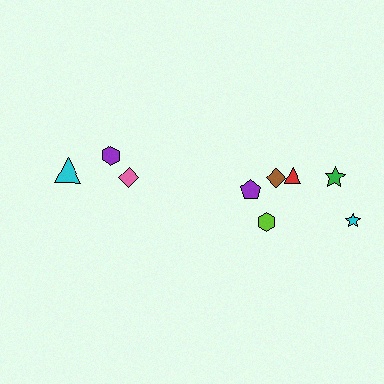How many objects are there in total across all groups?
There are 9 objects.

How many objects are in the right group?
There are 6 objects.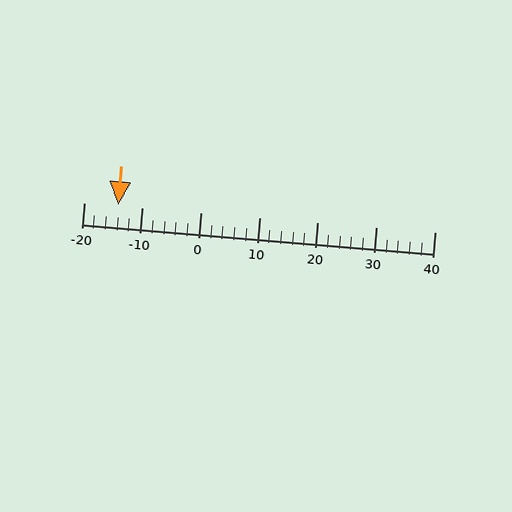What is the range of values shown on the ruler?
The ruler shows values from -20 to 40.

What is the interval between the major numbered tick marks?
The major tick marks are spaced 10 units apart.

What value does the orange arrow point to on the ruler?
The orange arrow points to approximately -14.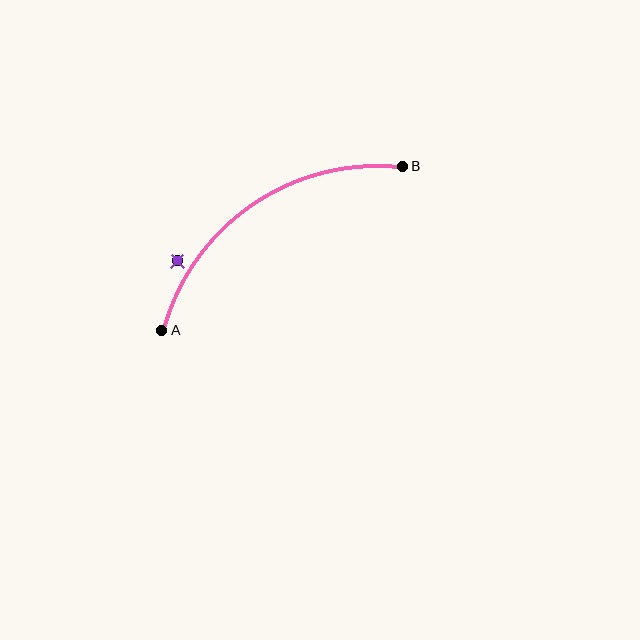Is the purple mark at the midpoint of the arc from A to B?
No — the purple mark does not lie on the arc at all. It sits slightly outside the curve.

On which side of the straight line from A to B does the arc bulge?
The arc bulges above and to the left of the straight line connecting A and B.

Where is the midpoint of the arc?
The arc midpoint is the point on the curve farthest from the straight line joining A and B. It sits above and to the left of that line.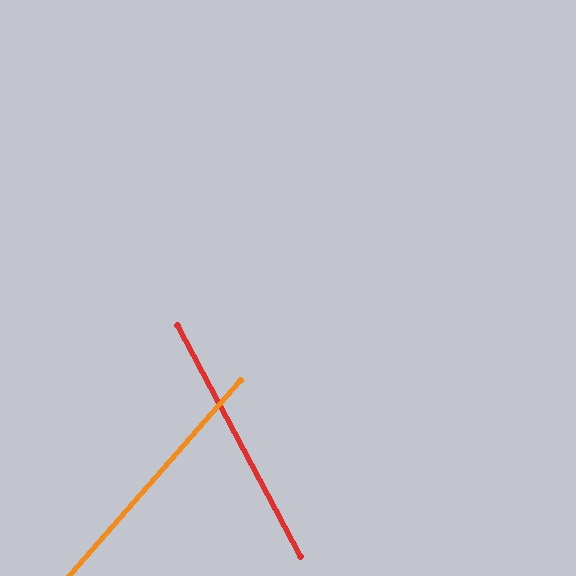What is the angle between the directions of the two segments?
Approximately 69 degrees.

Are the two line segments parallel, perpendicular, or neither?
Neither parallel nor perpendicular — they differ by about 69°.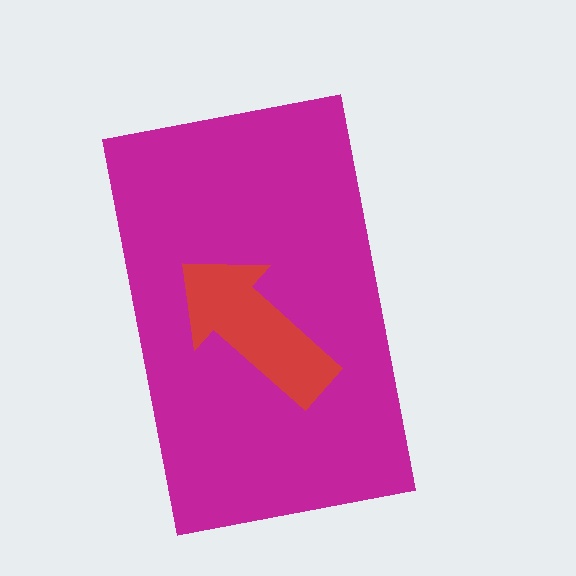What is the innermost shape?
The red arrow.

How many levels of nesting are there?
2.